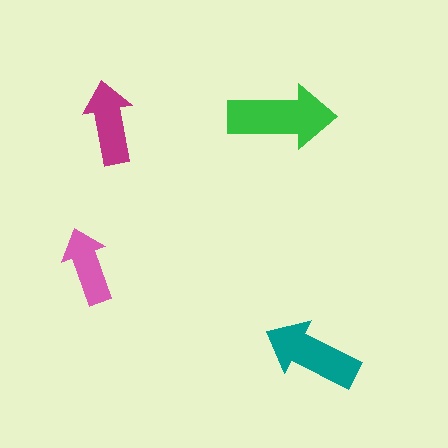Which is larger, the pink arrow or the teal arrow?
The teal one.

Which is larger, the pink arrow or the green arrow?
The green one.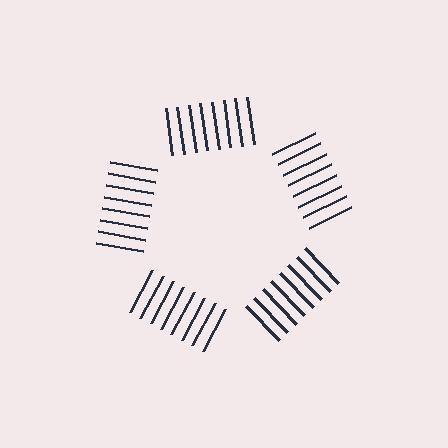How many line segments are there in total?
40 — 8 along each of the 5 edges.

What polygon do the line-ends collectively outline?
An illusory pentagon — the line segments terminate on its edges but no continuous stroke is drawn.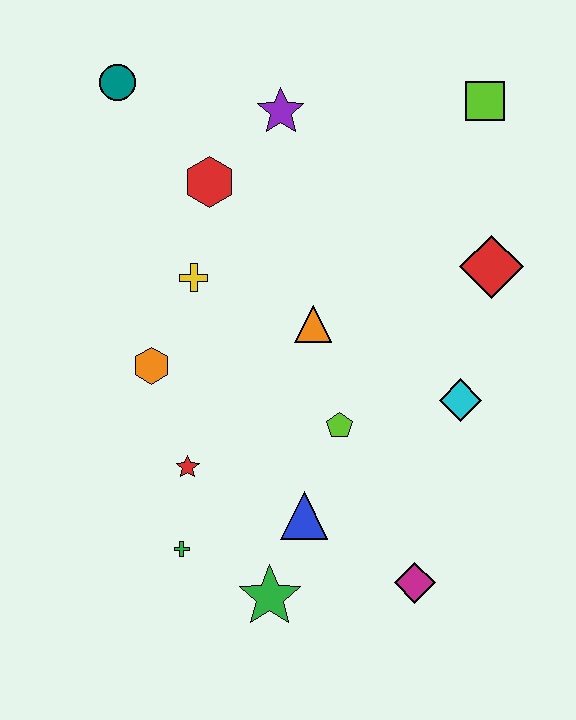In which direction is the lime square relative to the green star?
The lime square is above the green star.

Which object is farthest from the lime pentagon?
The teal circle is farthest from the lime pentagon.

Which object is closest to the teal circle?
The red hexagon is closest to the teal circle.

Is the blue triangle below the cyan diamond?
Yes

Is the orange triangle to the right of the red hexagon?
Yes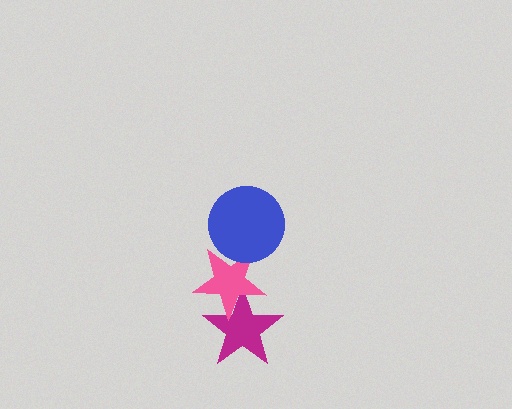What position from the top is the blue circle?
The blue circle is 1st from the top.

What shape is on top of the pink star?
The blue circle is on top of the pink star.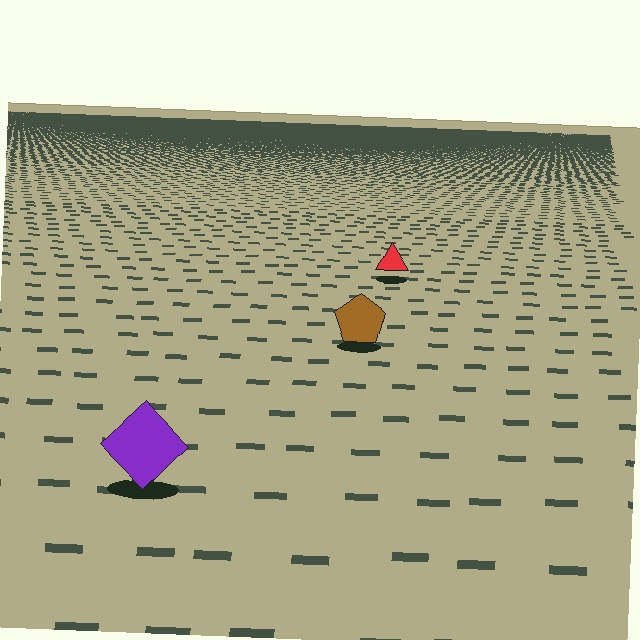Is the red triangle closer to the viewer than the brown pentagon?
No. The brown pentagon is closer — you can tell from the texture gradient: the ground texture is coarser near it.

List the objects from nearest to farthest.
From nearest to farthest: the purple diamond, the brown pentagon, the red triangle.